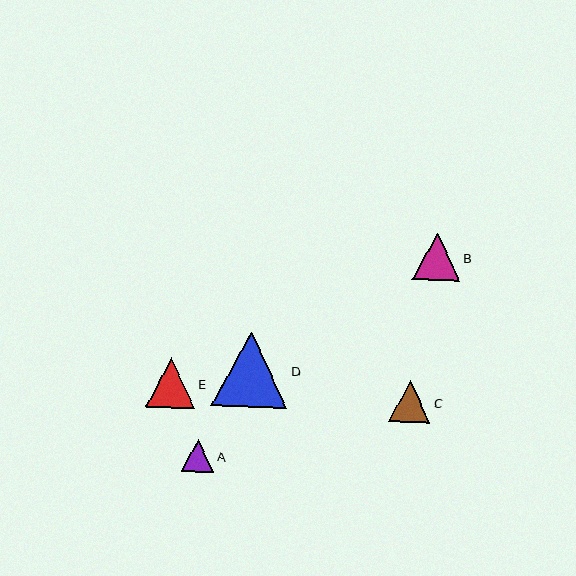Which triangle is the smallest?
Triangle A is the smallest with a size of approximately 32 pixels.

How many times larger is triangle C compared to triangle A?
Triangle C is approximately 1.3 times the size of triangle A.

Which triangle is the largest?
Triangle D is the largest with a size of approximately 75 pixels.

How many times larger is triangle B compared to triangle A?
Triangle B is approximately 1.5 times the size of triangle A.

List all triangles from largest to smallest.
From largest to smallest: D, E, B, C, A.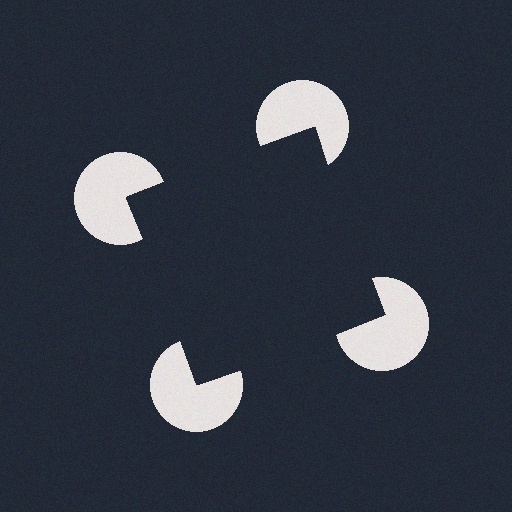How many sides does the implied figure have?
4 sides.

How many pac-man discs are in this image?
There are 4 — one at each vertex of the illusory square.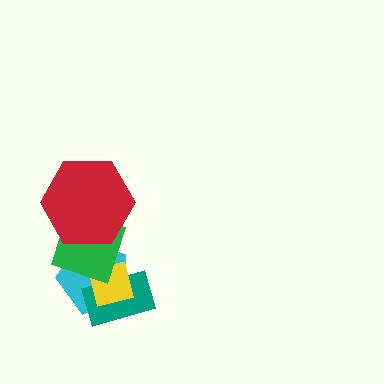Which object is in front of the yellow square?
The green square is in front of the yellow square.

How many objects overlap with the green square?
3 objects overlap with the green square.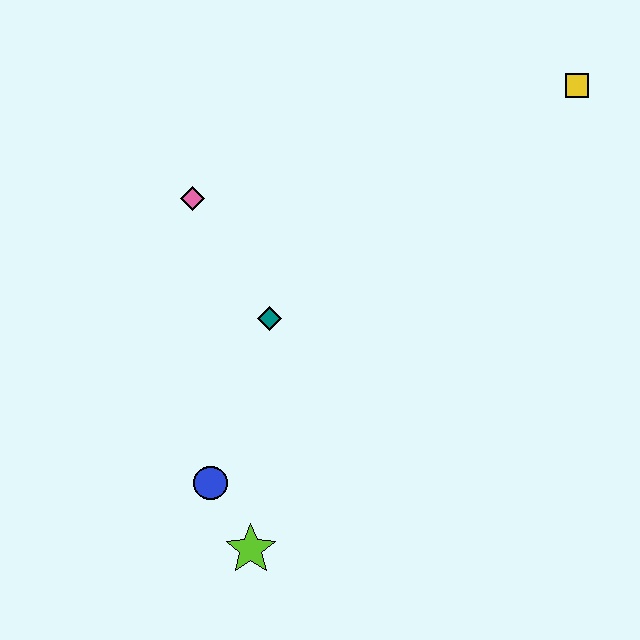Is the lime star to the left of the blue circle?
No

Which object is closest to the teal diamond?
The pink diamond is closest to the teal diamond.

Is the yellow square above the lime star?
Yes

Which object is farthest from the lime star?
The yellow square is farthest from the lime star.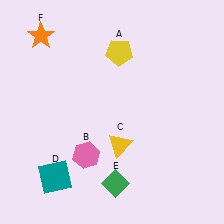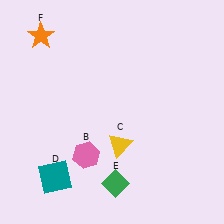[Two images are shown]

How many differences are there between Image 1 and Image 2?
There is 1 difference between the two images.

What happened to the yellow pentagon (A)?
The yellow pentagon (A) was removed in Image 2. It was in the top-right area of Image 1.